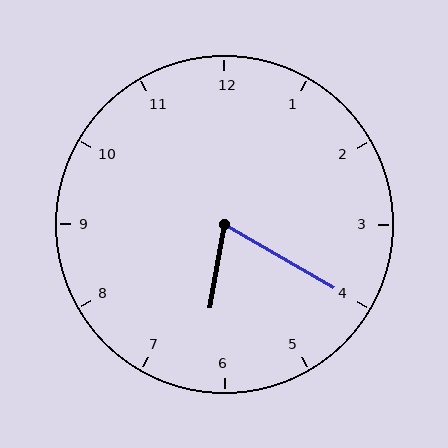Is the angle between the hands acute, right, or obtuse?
It is acute.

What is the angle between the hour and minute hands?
Approximately 70 degrees.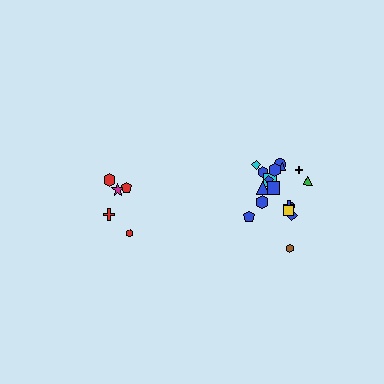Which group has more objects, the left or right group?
The right group.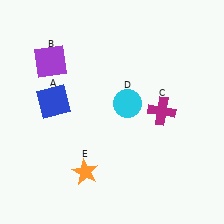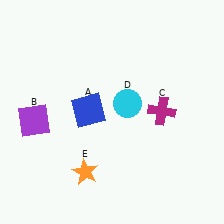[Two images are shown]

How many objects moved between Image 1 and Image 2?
2 objects moved between the two images.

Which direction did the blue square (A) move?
The blue square (A) moved right.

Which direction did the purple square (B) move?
The purple square (B) moved down.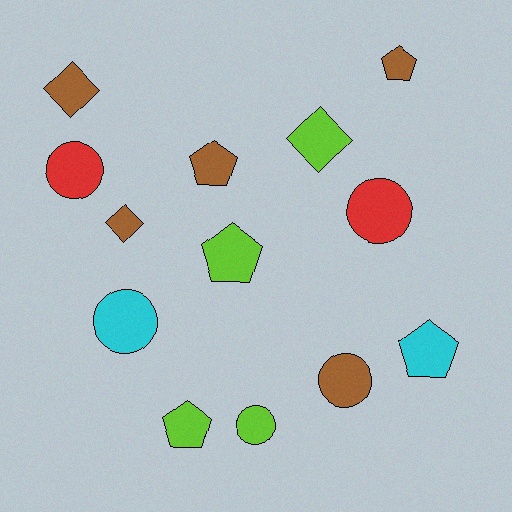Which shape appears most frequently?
Pentagon, with 5 objects.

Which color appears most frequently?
Brown, with 5 objects.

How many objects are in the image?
There are 13 objects.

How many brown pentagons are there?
There are 2 brown pentagons.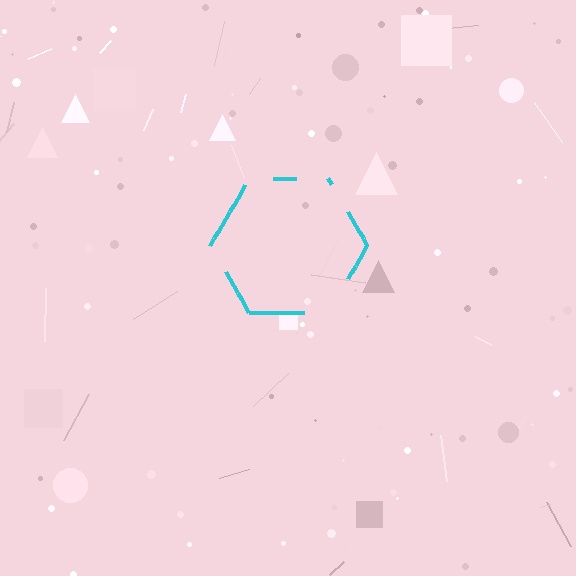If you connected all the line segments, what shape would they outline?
They would outline a hexagon.